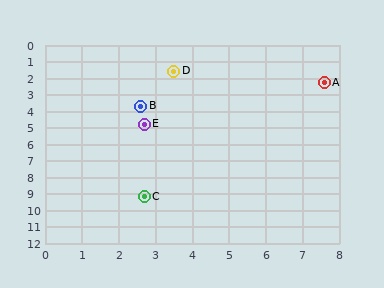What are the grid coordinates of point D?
Point D is at approximately (3.5, 1.6).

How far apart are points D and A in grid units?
Points D and A are about 4.2 grid units apart.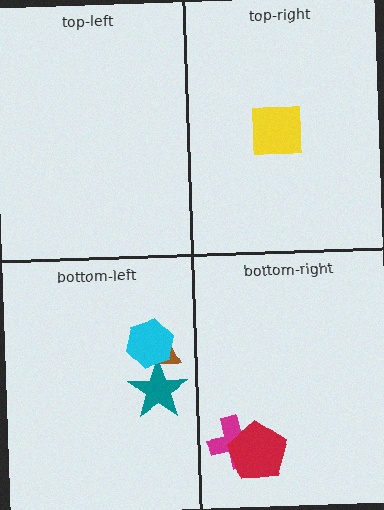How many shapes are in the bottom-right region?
2.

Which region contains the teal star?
The bottom-left region.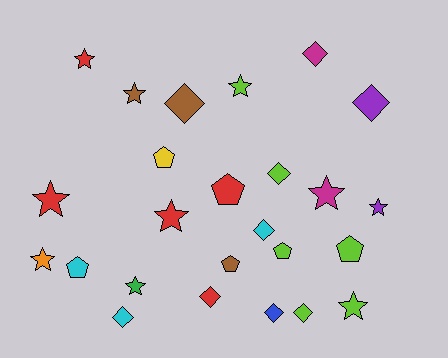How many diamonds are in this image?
There are 9 diamonds.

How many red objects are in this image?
There are 5 red objects.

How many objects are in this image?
There are 25 objects.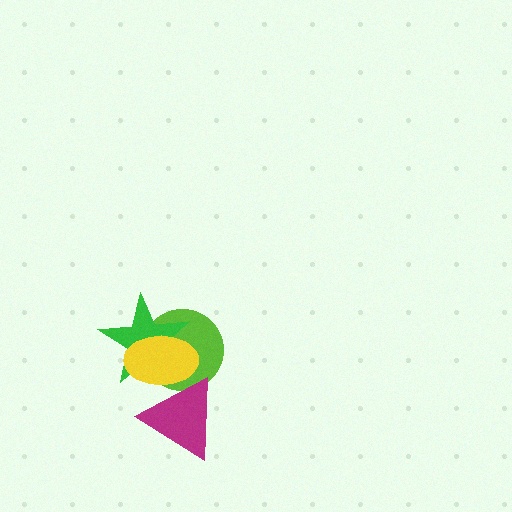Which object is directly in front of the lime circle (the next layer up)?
The green star is directly in front of the lime circle.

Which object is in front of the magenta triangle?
The yellow ellipse is in front of the magenta triangle.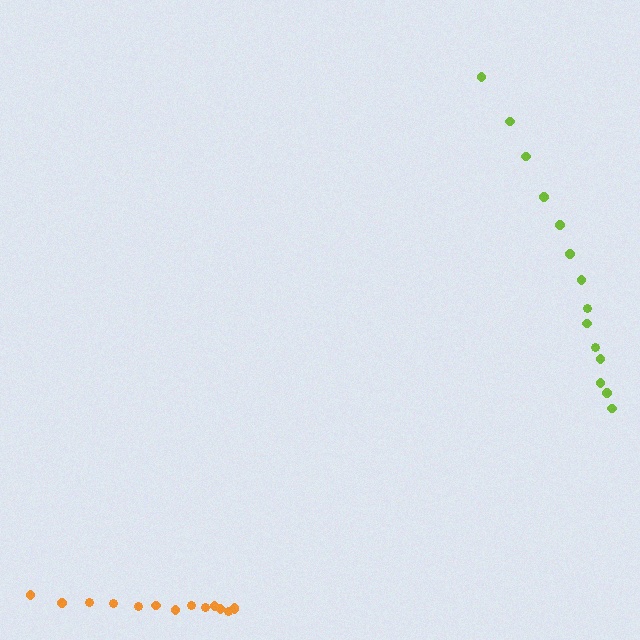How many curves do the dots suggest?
There are 2 distinct paths.